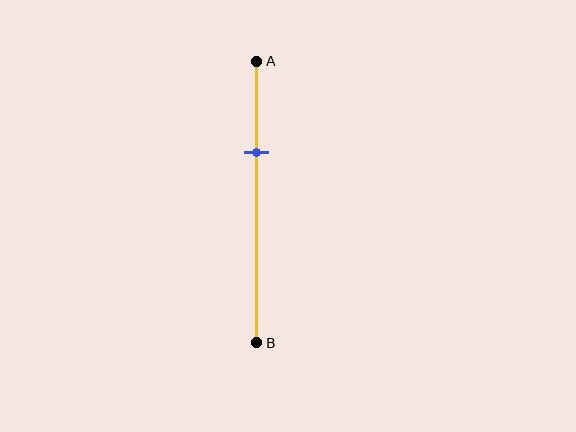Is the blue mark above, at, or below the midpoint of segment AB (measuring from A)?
The blue mark is above the midpoint of segment AB.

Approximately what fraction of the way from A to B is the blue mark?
The blue mark is approximately 35% of the way from A to B.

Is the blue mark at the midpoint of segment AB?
No, the mark is at about 35% from A, not at the 50% midpoint.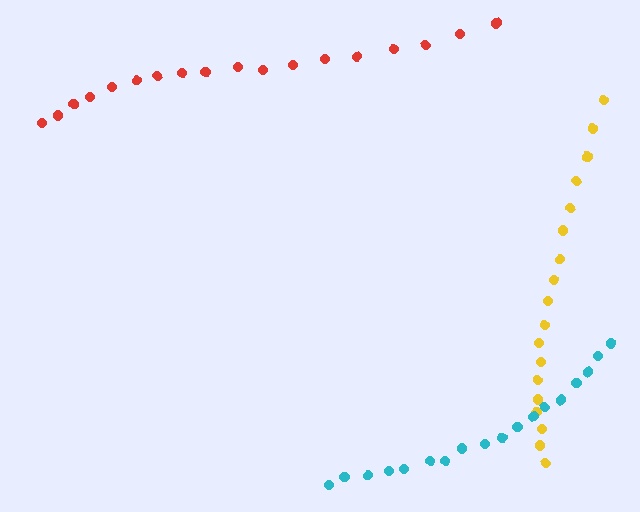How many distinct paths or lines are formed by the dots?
There are 3 distinct paths.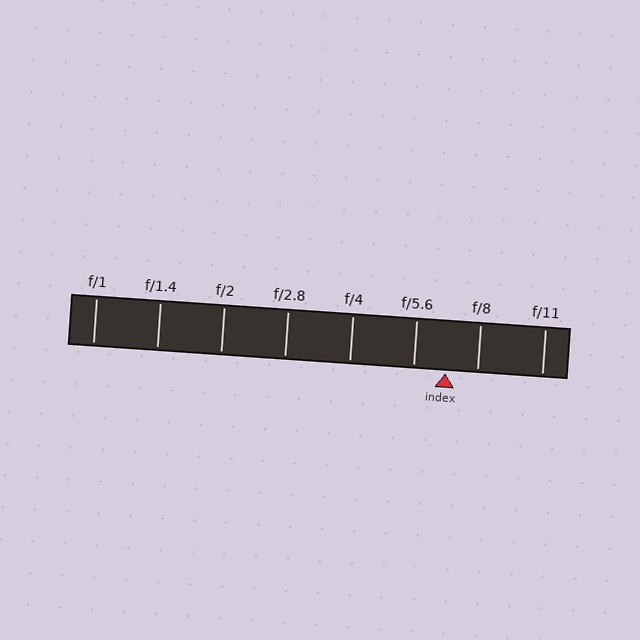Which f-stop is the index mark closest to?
The index mark is closest to f/5.6.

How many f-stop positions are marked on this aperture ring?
There are 8 f-stop positions marked.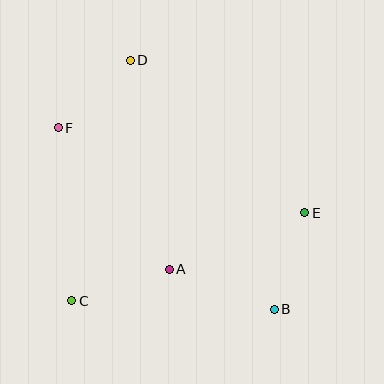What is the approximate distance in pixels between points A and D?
The distance between A and D is approximately 212 pixels.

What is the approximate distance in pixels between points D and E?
The distance between D and E is approximately 232 pixels.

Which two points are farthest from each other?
Points B and D are farthest from each other.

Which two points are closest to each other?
Points D and F are closest to each other.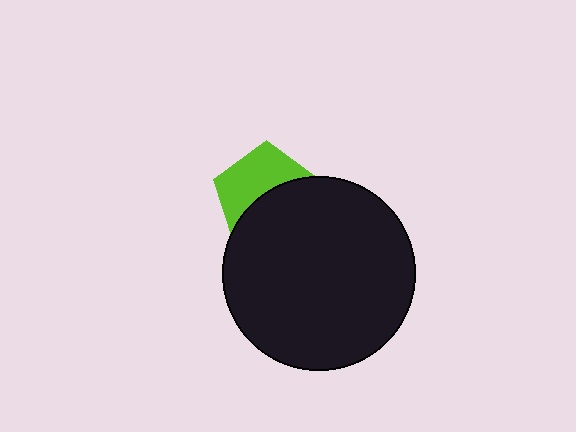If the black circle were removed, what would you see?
You would see the complete lime pentagon.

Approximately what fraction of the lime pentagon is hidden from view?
Roughly 50% of the lime pentagon is hidden behind the black circle.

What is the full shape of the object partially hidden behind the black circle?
The partially hidden object is a lime pentagon.